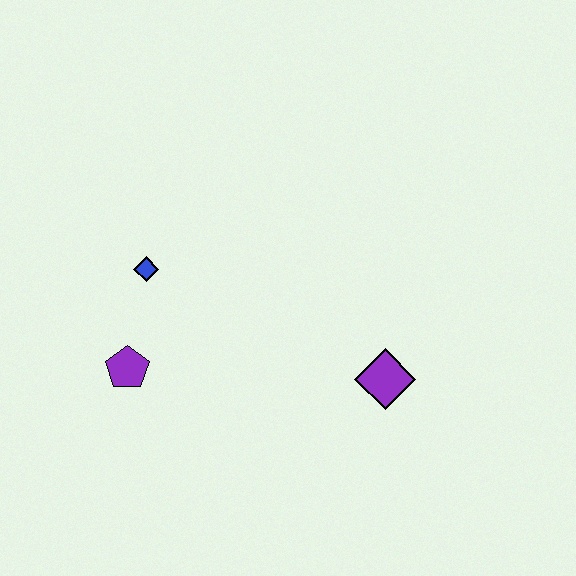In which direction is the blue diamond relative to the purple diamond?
The blue diamond is to the left of the purple diamond.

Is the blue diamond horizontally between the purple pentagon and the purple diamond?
Yes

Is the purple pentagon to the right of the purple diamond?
No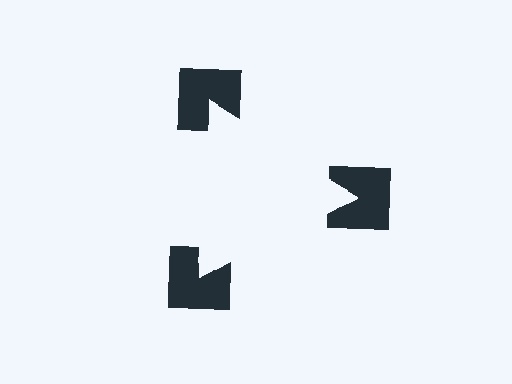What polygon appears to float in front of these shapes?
An illusory triangle — its edges are inferred from the aligned wedge cuts in the notched squares, not physically drawn.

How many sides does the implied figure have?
3 sides.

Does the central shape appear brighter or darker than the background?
It typically appears slightly brighter than the background, even though no actual brightness change is drawn.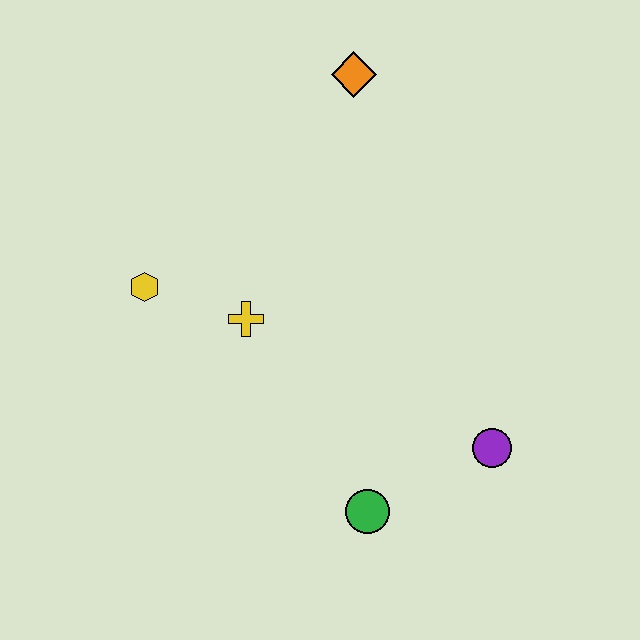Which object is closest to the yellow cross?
The yellow hexagon is closest to the yellow cross.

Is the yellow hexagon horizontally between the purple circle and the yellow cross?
No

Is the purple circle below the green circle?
No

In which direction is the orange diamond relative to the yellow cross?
The orange diamond is above the yellow cross.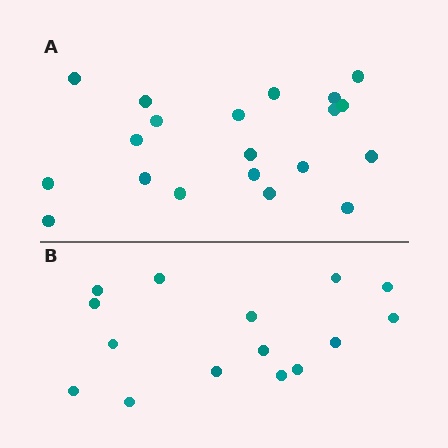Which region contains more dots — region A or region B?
Region A (the top region) has more dots.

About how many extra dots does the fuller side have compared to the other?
Region A has about 5 more dots than region B.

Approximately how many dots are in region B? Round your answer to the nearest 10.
About 20 dots. (The exact count is 15, which rounds to 20.)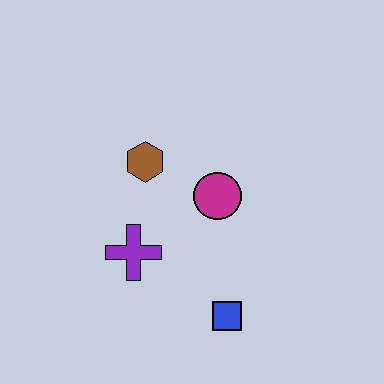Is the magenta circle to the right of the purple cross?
Yes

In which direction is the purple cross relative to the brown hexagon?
The purple cross is below the brown hexagon.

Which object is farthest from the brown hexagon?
The blue square is farthest from the brown hexagon.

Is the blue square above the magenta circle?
No